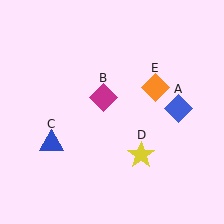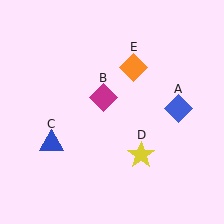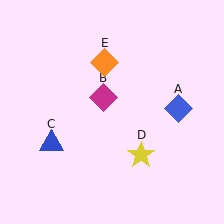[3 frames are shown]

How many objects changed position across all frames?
1 object changed position: orange diamond (object E).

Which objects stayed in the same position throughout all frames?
Blue diamond (object A) and magenta diamond (object B) and blue triangle (object C) and yellow star (object D) remained stationary.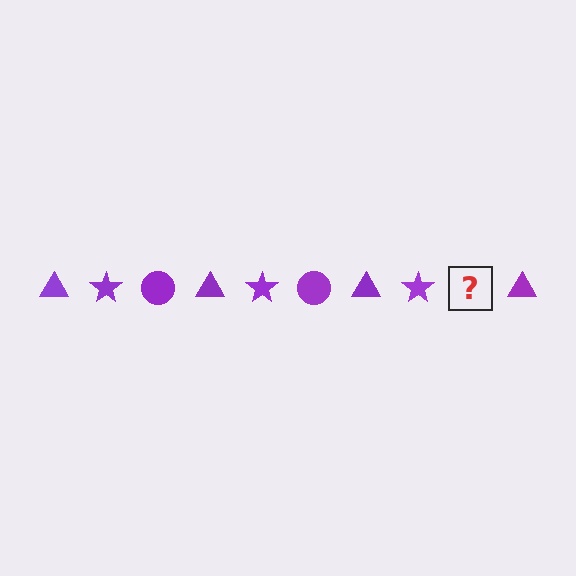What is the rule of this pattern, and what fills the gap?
The rule is that the pattern cycles through triangle, star, circle shapes in purple. The gap should be filled with a purple circle.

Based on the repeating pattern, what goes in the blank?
The blank should be a purple circle.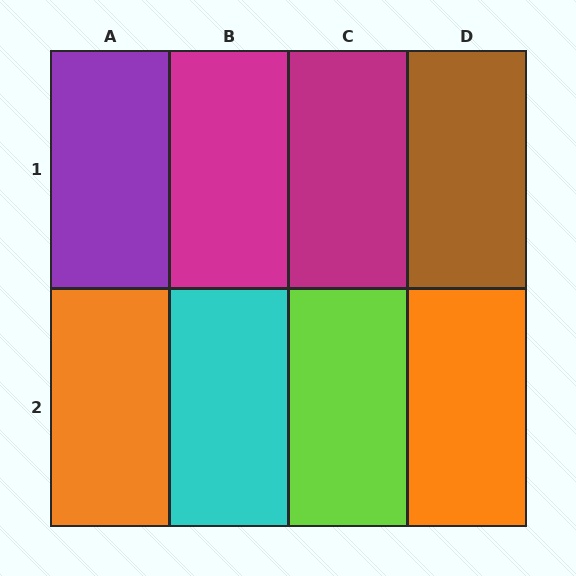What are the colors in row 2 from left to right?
Orange, cyan, lime, orange.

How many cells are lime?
1 cell is lime.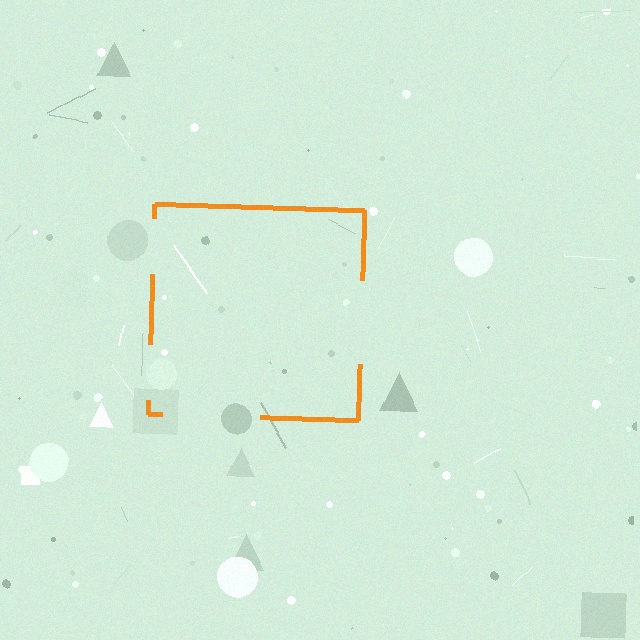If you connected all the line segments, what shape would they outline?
They would outline a square.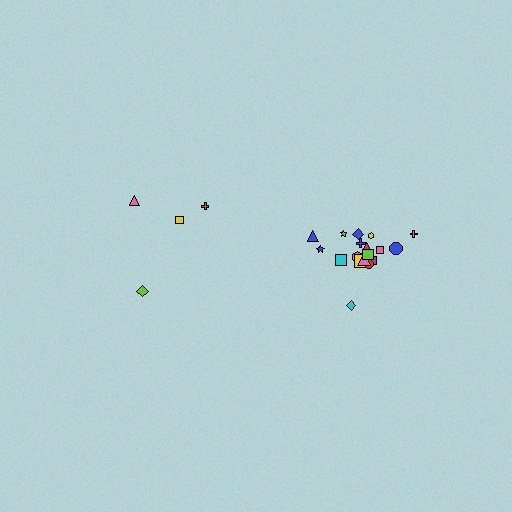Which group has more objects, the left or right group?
The right group.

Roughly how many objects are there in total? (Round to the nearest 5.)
Roughly 20 objects in total.